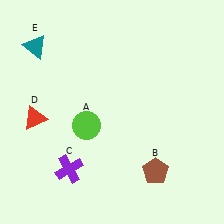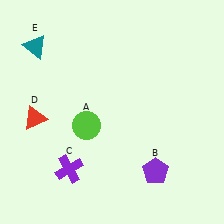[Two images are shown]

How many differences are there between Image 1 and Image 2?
There is 1 difference between the two images.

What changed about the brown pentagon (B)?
In Image 1, B is brown. In Image 2, it changed to purple.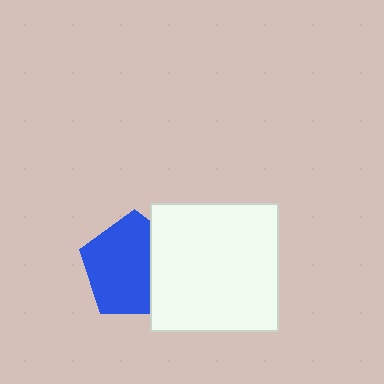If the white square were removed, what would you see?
You would see the complete blue pentagon.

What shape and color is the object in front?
The object in front is a white square.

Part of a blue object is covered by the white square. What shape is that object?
It is a pentagon.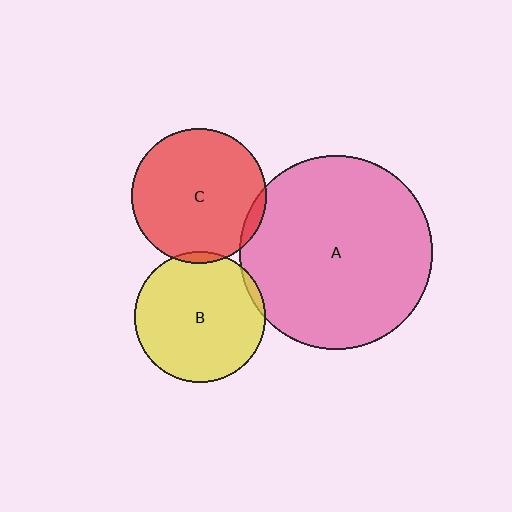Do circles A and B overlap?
Yes.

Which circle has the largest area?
Circle A (pink).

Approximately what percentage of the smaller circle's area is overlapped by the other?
Approximately 5%.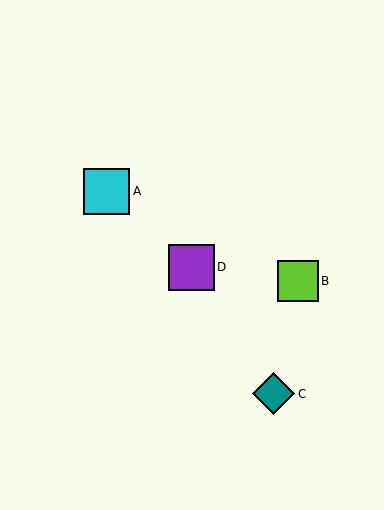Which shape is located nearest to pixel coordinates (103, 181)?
The cyan square (labeled A) at (107, 191) is nearest to that location.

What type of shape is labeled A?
Shape A is a cyan square.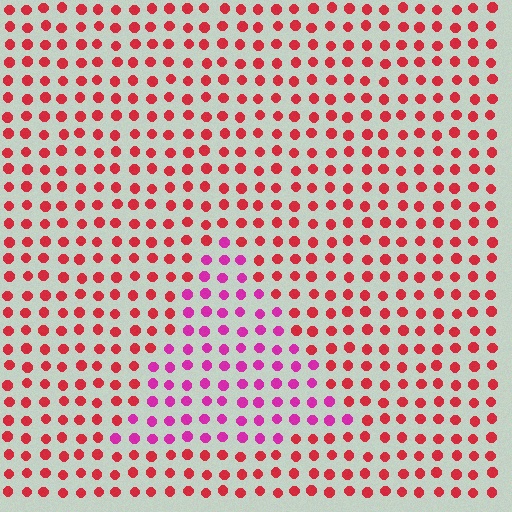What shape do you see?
I see a triangle.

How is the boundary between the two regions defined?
The boundary is defined purely by a slight shift in hue (about 39 degrees). Spacing, size, and orientation are identical on both sides.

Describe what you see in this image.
The image is filled with small red elements in a uniform arrangement. A triangle-shaped region is visible where the elements are tinted to a slightly different hue, forming a subtle color boundary.